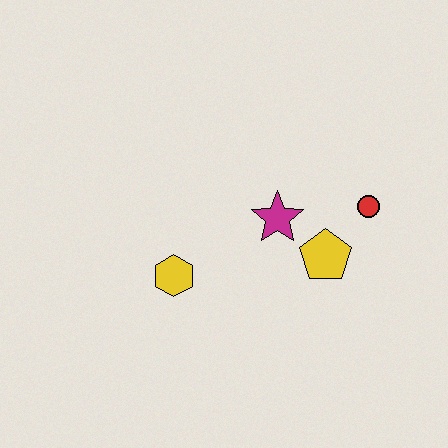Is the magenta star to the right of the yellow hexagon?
Yes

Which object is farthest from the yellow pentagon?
The yellow hexagon is farthest from the yellow pentagon.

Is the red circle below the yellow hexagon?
No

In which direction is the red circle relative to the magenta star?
The red circle is to the right of the magenta star.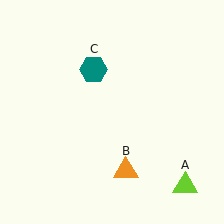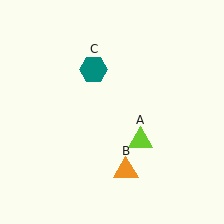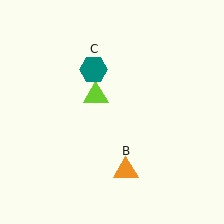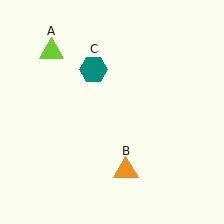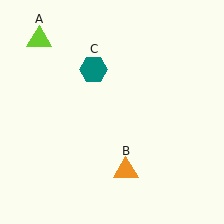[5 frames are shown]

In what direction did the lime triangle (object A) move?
The lime triangle (object A) moved up and to the left.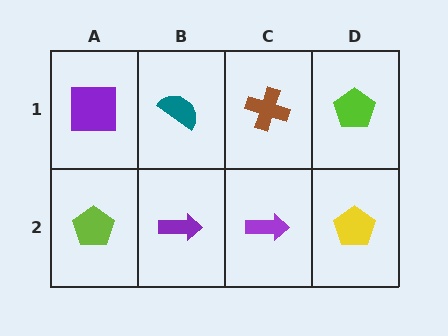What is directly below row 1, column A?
A lime pentagon.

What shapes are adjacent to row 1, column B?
A purple arrow (row 2, column B), a purple square (row 1, column A), a brown cross (row 1, column C).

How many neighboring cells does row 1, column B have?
3.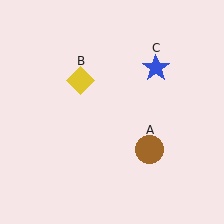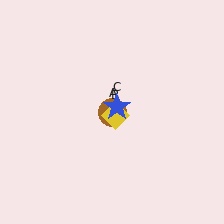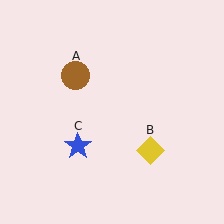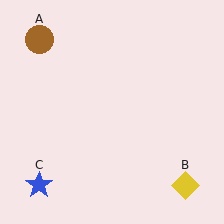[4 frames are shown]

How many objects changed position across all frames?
3 objects changed position: brown circle (object A), yellow diamond (object B), blue star (object C).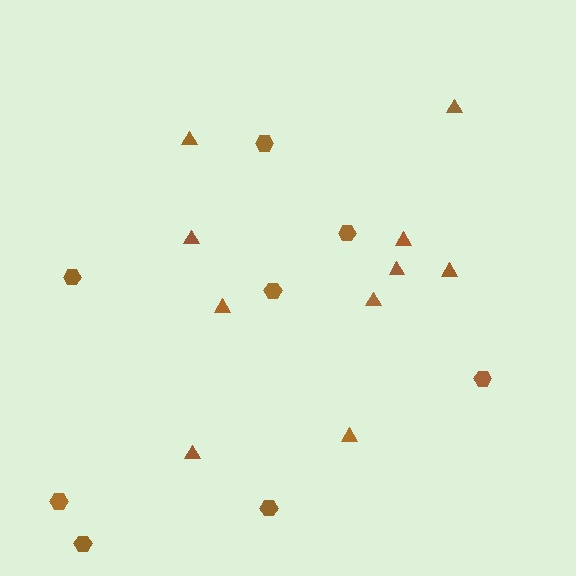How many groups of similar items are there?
There are 2 groups: one group of triangles (10) and one group of hexagons (8).